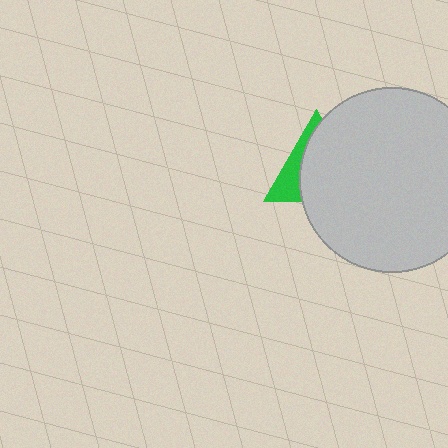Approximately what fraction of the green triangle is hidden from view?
Roughly 69% of the green triangle is hidden behind the light gray circle.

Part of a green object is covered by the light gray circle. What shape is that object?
It is a triangle.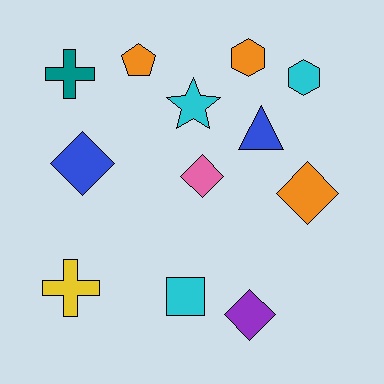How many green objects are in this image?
There are no green objects.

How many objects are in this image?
There are 12 objects.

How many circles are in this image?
There are no circles.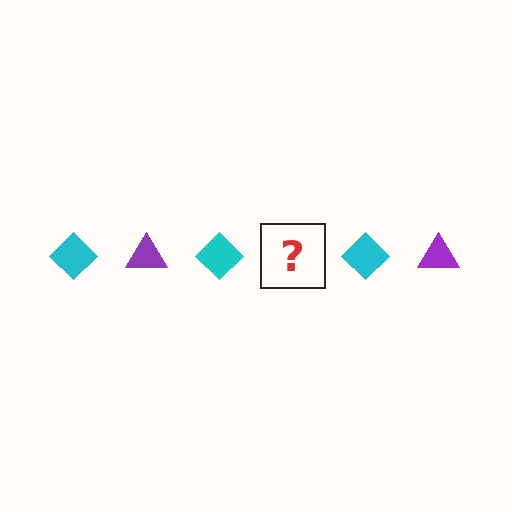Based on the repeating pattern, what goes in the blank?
The blank should be a purple triangle.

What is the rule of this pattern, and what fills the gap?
The rule is that the pattern alternates between cyan diamond and purple triangle. The gap should be filled with a purple triangle.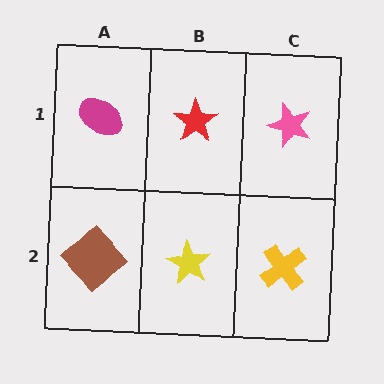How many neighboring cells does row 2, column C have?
2.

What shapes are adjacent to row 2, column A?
A magenta ellipse (row 1, column A), a yellow star (row 2, column B).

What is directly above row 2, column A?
A magenta ellipse.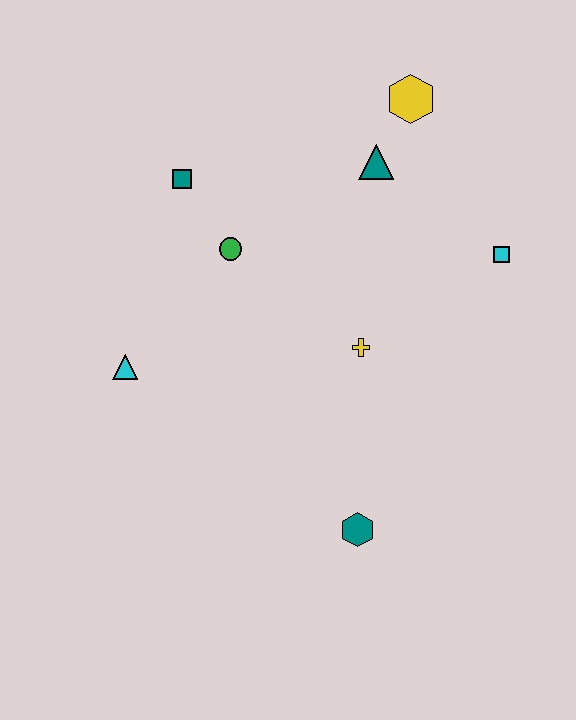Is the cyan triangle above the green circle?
No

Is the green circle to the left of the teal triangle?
Yes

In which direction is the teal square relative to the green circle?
The teal square is above the green circle.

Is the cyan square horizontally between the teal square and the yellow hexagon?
No